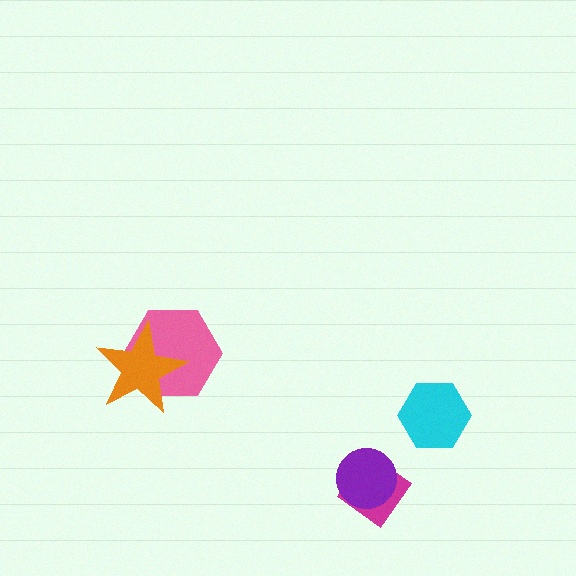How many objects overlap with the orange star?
1 object overlaps with the orange star.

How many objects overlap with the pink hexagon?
1 object overlaps with the pink hexagon.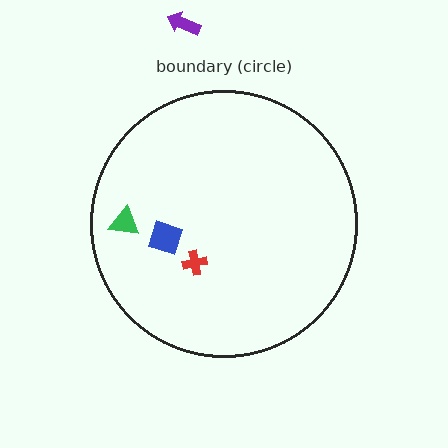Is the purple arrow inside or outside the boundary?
Outside.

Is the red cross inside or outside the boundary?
Inside.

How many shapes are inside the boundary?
3 inside, 1 outside.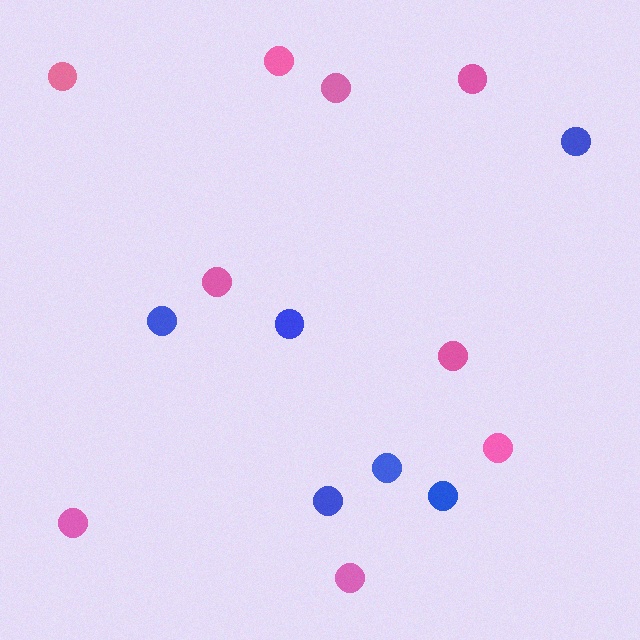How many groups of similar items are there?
There are 2 groups: one group of pink circles (9) and one group of blue circles (6).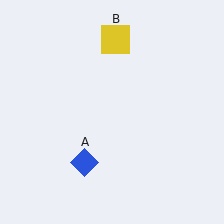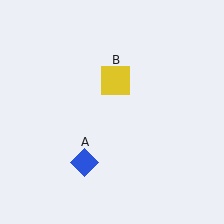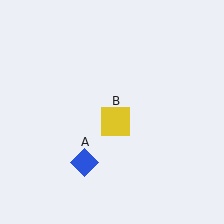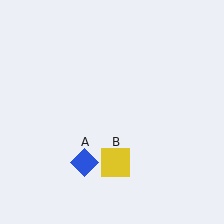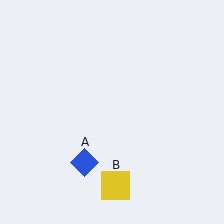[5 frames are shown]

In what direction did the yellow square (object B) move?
The yellow square (object B) moved down.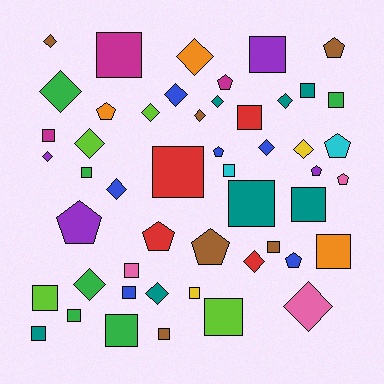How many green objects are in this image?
There are 6 green objects.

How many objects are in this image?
There are 50 objects.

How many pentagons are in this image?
There are 11 pentagons.